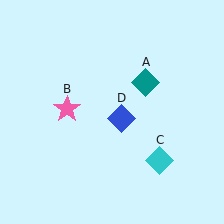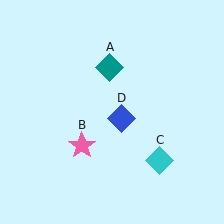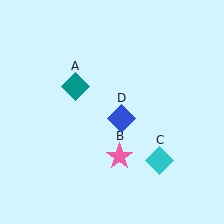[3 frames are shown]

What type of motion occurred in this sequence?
The teal diamond (object A), pink star (object B) rotated counterclockwise around the center of the scene.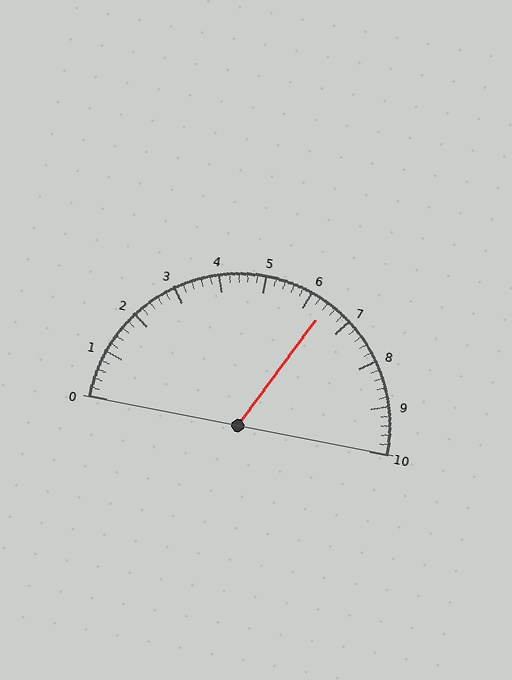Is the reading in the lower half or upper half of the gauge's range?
The reading is in the upper half of the range (0 to 10).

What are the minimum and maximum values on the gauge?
The gauge ranges from 0 to 10.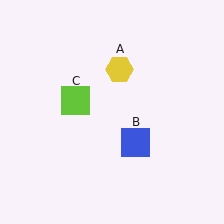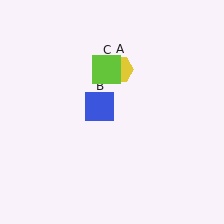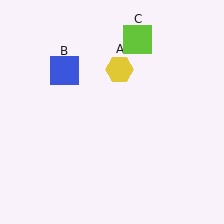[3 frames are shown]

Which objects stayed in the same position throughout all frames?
Yellow hexagon (object A) remained stationary.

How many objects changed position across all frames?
2 objects changed position: blue square (object B), lime square (object C).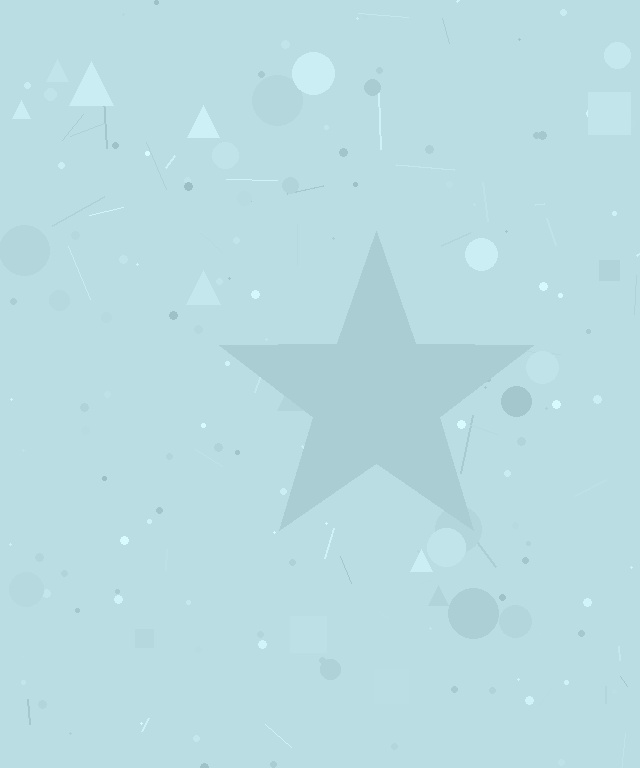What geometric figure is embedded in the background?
A star is embedded in the background.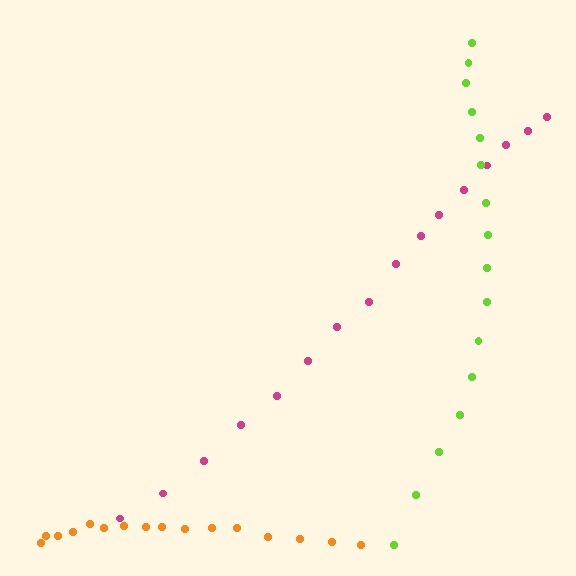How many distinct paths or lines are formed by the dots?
There are 3 distinct paths.